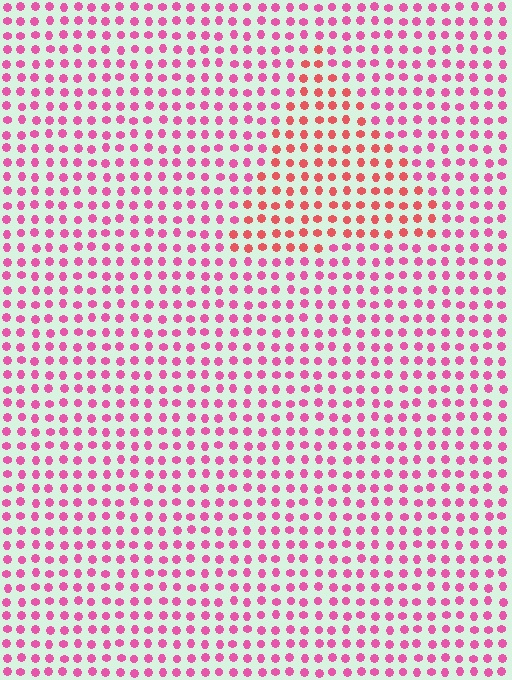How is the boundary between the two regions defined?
The boundary is defined purely by a slight shift in hue (about 32 degrees). Spacing, size, and orientation are identical on both sides.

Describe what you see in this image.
The image is filled with small pink elements in a uniform arrangement. A triangle-shaped region is visible where the elements are tinted to a slightly different hue, forming a subtle color boundary.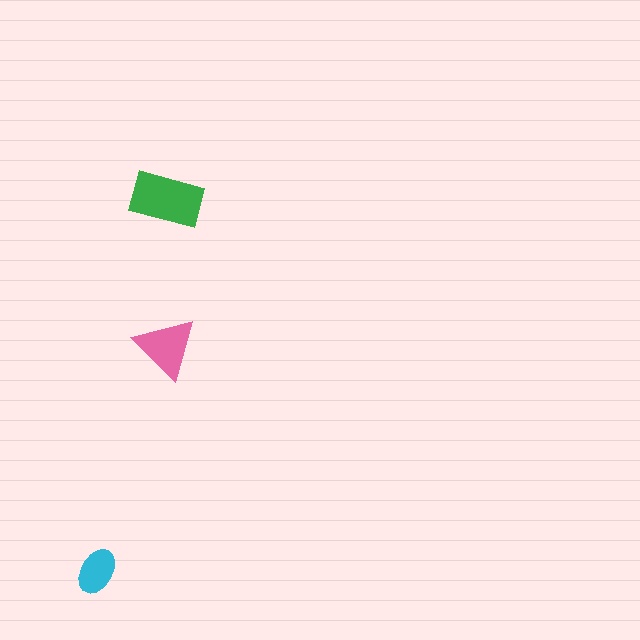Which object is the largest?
The green rectangle.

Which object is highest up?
The green rectangle is topmost.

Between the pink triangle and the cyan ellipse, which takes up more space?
The pink triangle.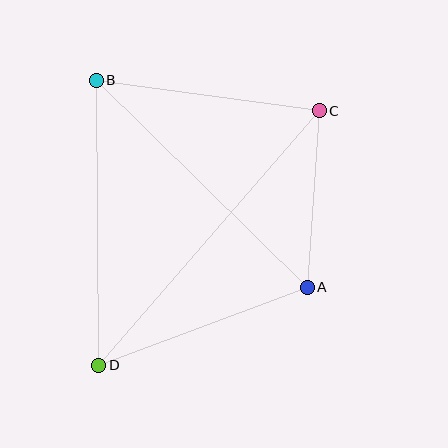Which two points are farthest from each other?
Points C and D are farthest from each other.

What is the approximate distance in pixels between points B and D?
The distance between B and D is approximately 285 pixels.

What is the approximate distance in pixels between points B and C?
The distance between B and C is approximately 225 pixels.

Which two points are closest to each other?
Points A and C are closest to each other.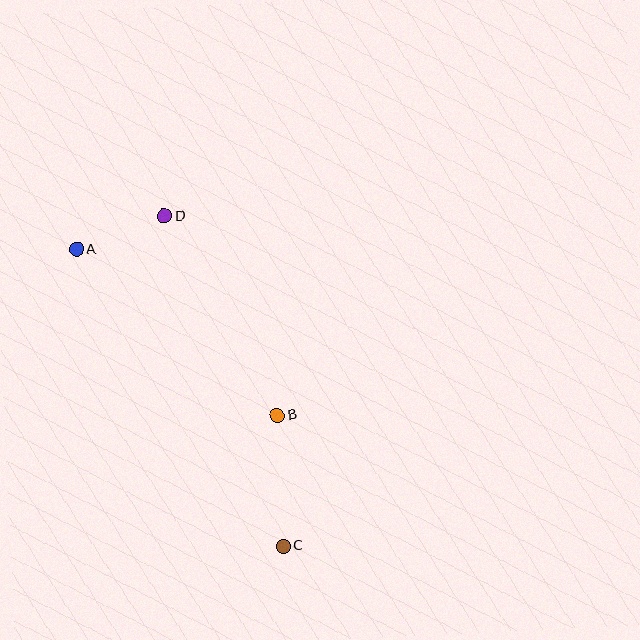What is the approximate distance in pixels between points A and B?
The distance between A and B is approximately 260 pixels.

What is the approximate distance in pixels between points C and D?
The distance between C and D is approximately 351 pixels.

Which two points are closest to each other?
Points A and D are closest to each other.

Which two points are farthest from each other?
Points A and C are farthest from each other.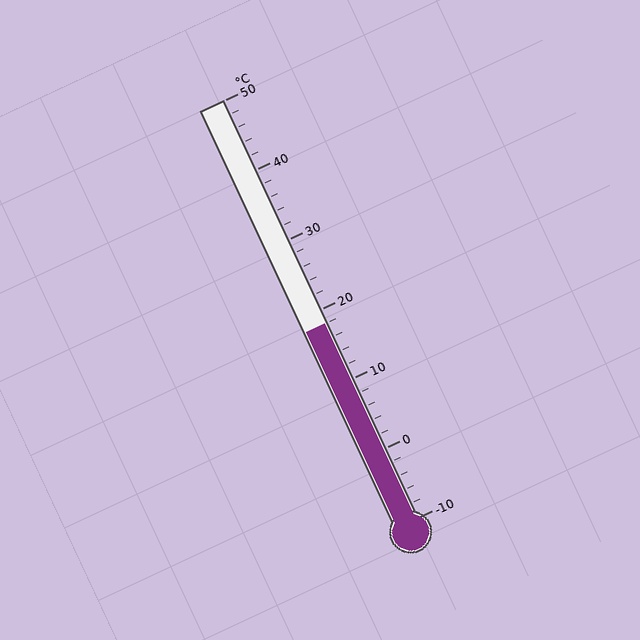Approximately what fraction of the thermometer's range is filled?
The thermometer is filled to approximately 45% of its range.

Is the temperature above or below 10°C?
The temperature is above 10°C.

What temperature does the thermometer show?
The thermometer shows approximately 18°C.